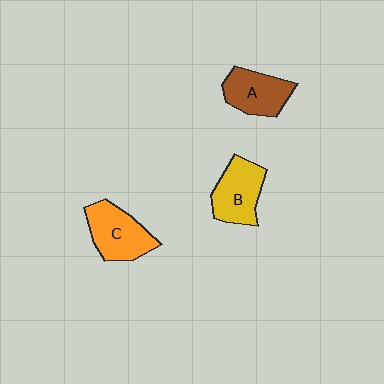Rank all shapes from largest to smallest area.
From largest to smallest: C (orange), B (yellow), A (brown).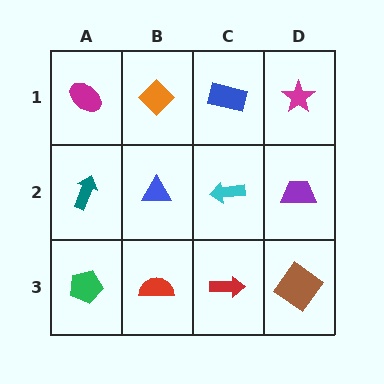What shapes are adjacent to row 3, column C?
A cyan arrow (row 2, column C), a red semicircle (row 3, column B), a brown diamond (row 3, column D).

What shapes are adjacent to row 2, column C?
A blue rectangle (row 1, column C), a red arrow (row 3, column C), a blue triangle (row 2, column B), a purple trapezoid (row 2, column D).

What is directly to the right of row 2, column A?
A blue triangle.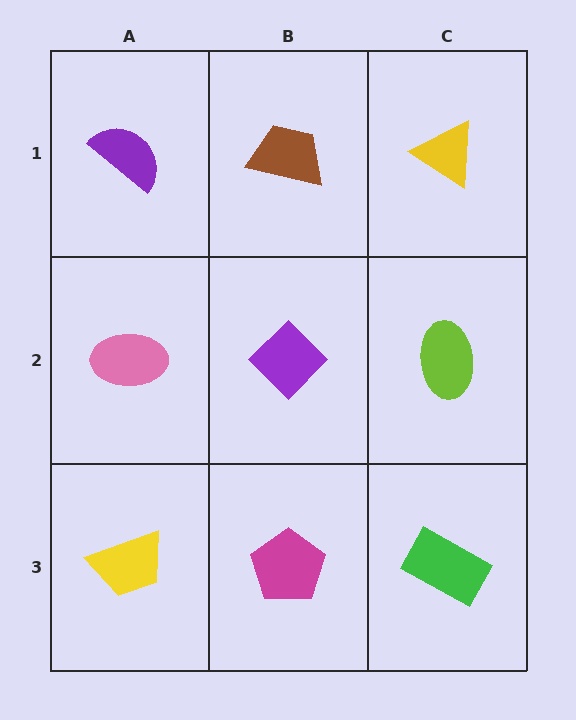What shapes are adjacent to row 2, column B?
A brown trapezoid (row 1, column B), a magenta pentagon (row 3, column B), a pink ellipse (row 2, column A), a lime ellipse (row 2, column C).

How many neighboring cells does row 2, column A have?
3.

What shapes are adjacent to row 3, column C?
A lime ellipse (row 2, column C), a magenta pentagon (row 3, column B).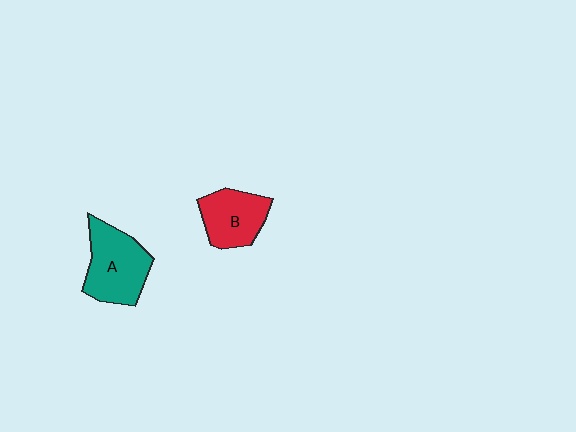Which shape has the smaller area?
Shape B (red).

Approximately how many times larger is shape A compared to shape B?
Approximately 1.3 times.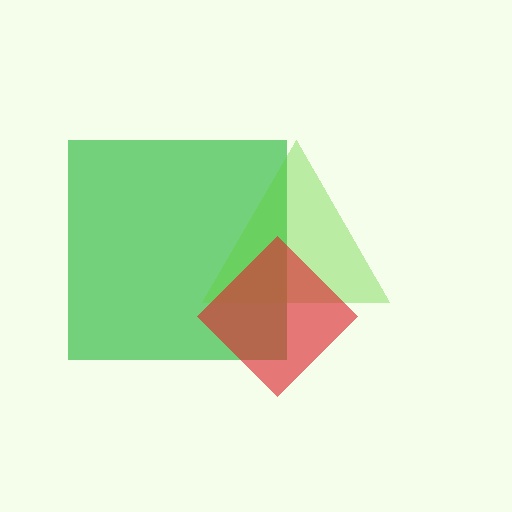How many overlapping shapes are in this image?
There are 3 overlapping shapes in the image.